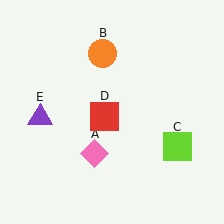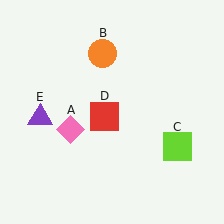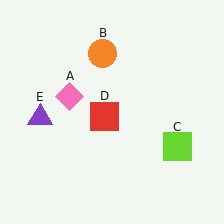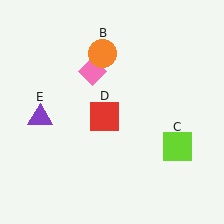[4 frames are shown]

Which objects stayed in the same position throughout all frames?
Orange circle (object B) and lime square (object C) and red square (object D) and purple triangle (object E) remained stationary.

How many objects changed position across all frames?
1 object changed position: pink diamond (object A).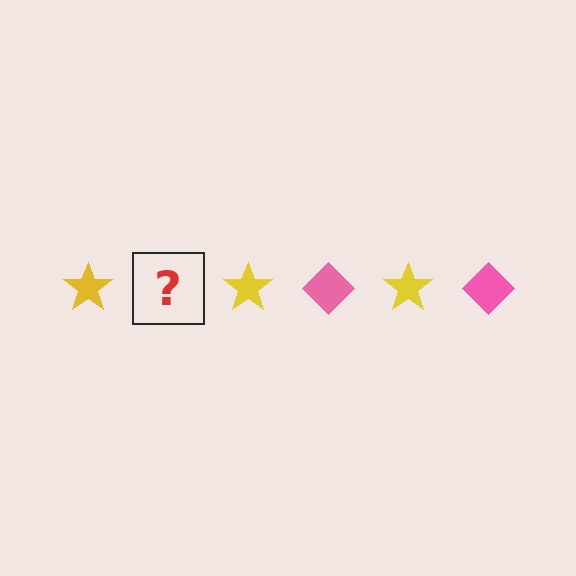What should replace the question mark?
The question mark should be replaced with a pink diamond.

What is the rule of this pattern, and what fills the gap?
The rule is that the pattern alternates between yellow star and pink diamond. The gap should be filled with a pink diamond.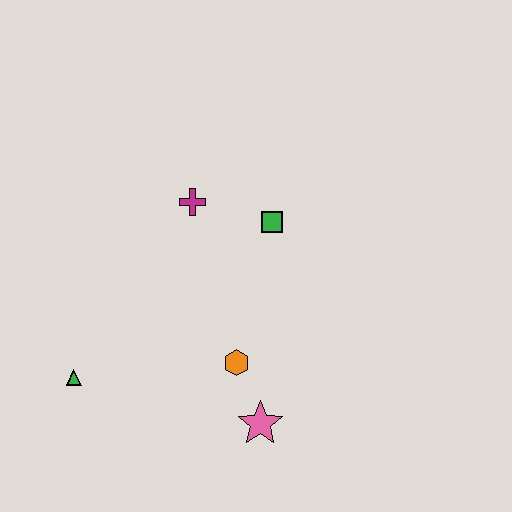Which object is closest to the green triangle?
The orange hexagon is closest to the green triangle.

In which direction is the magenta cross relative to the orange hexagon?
The magenta cross is above the orange hexagon.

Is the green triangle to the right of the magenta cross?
No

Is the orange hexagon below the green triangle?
No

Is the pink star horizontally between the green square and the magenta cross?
Yes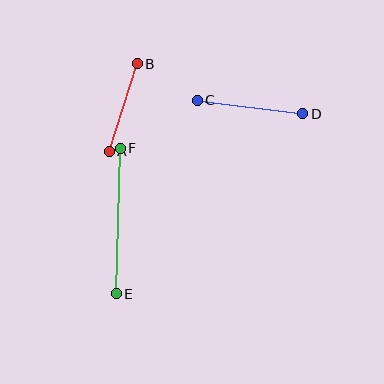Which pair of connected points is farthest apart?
Points E and F are farthest apart.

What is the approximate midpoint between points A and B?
The midpoint is at approximately (123, 108) pixels.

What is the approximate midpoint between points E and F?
The midpoint is at approximately (118, 221) pixels.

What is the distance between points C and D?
The distance is approximately 106 pixels.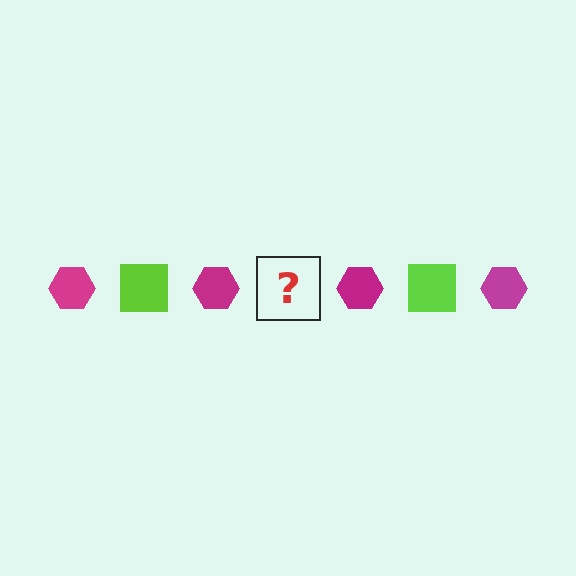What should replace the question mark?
The question mark should be replaced with a lime square.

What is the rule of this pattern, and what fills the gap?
The rule is that the pattern alternates between magenta hexagon and lime square. The gap should be filled with a lime square.